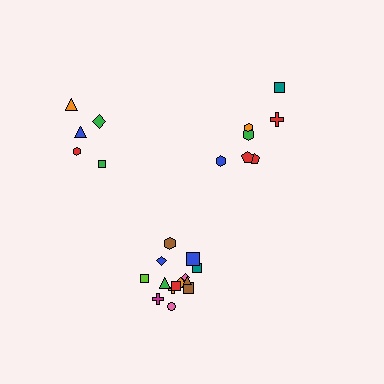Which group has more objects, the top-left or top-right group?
The top-right group.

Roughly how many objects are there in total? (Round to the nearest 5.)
Roughly 25 objects in total.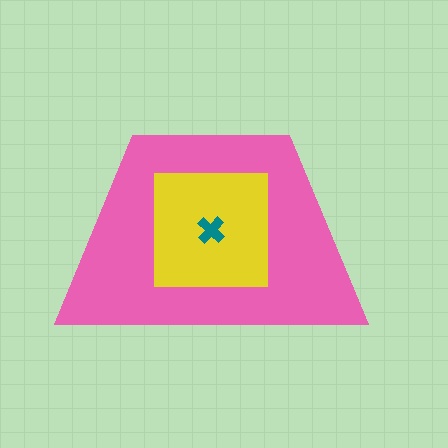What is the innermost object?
The teal cross.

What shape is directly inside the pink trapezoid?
The yellow square.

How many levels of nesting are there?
3.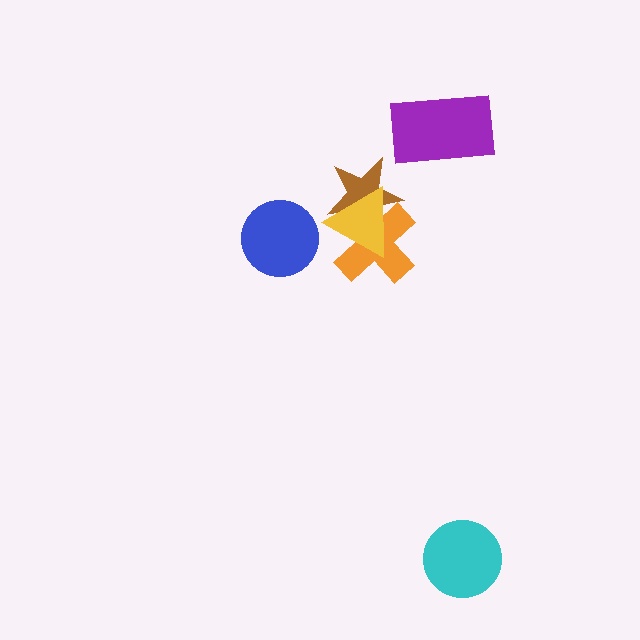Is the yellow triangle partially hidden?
No, no other shape covers it.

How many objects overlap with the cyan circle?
0 objects overlap with the cyan circle.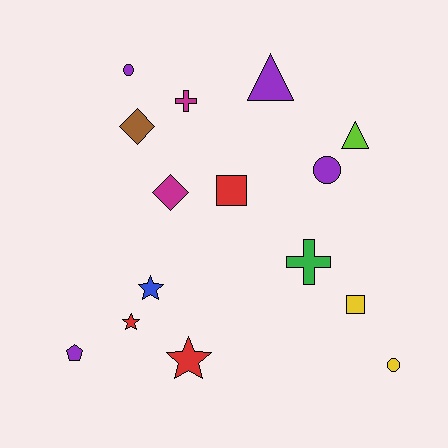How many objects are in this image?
There are 15 objects.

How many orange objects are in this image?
There are no orange objects.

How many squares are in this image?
There are 2 squares.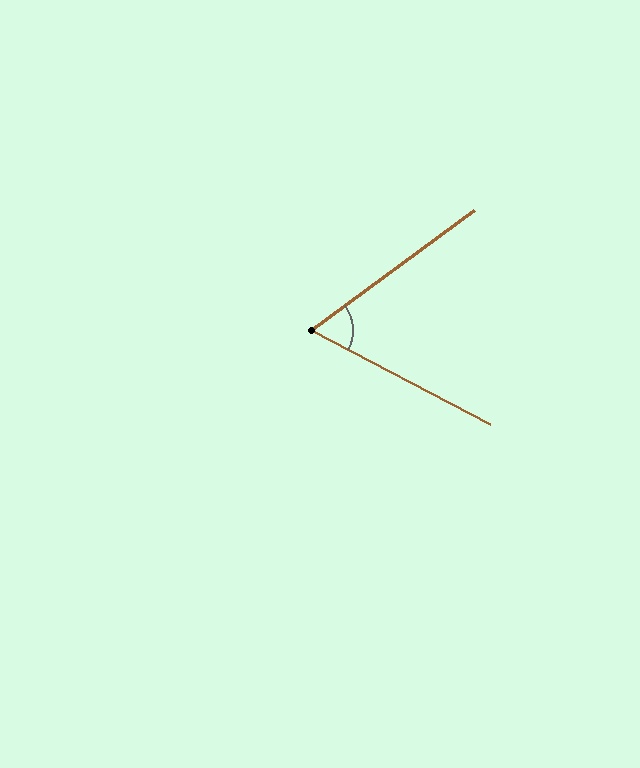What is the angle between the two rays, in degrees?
Approximately 64 degrees.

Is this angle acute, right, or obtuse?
It is acute.